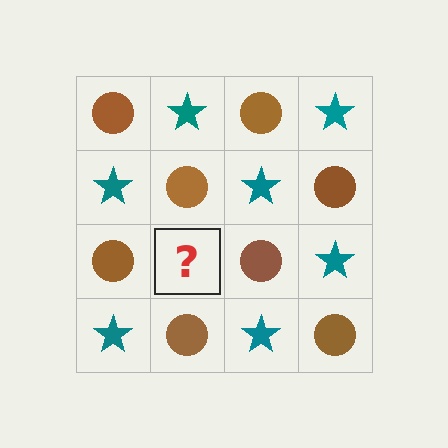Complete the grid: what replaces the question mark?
The question mark should be replaced with a teal star.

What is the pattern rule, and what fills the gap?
The rule is that it alternates brown circle and teal star in a checkerboard pattern. The gap should be filled with a teal star.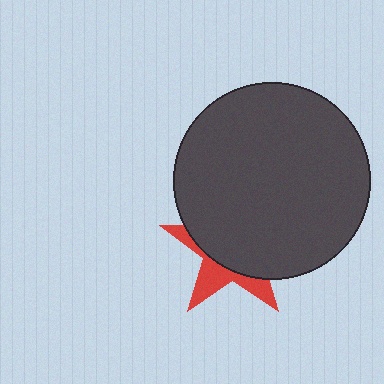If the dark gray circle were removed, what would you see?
You would see the complete red star.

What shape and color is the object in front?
The object in front is a dark gray circle.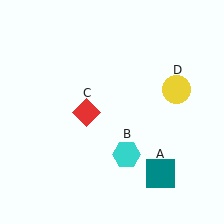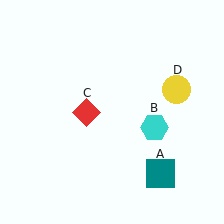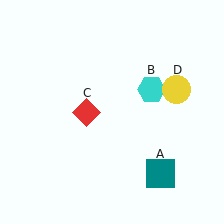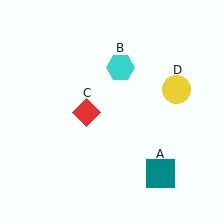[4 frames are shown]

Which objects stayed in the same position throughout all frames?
Teal square (object A) and red diamond (object C) and yellow circle (object D) remained stationary.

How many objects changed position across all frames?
1 object changed position: cyan hexagon (object B).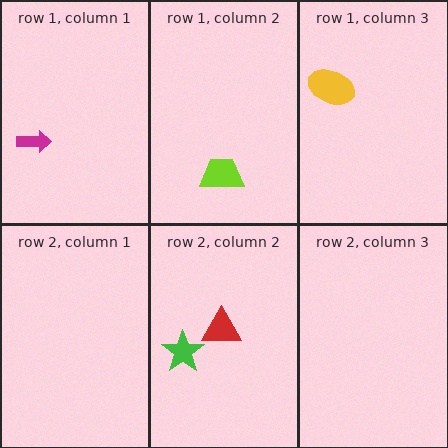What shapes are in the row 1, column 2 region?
The lime trapezoid.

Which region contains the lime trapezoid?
The row 1, column 2 region.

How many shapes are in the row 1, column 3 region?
1.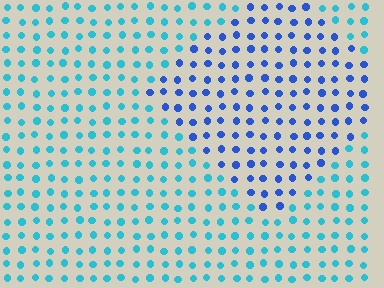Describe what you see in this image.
The image is filled with small cyan elements in a uniform arrangement. A diamond-shaped region is visible where the elements are tinted to a slightly different hue, forming a subtle color boundary.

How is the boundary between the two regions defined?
The boundary is defined purely by a slight shift in hue (about 38 degrees). Spacing, size, and orientation are identical on both sides.